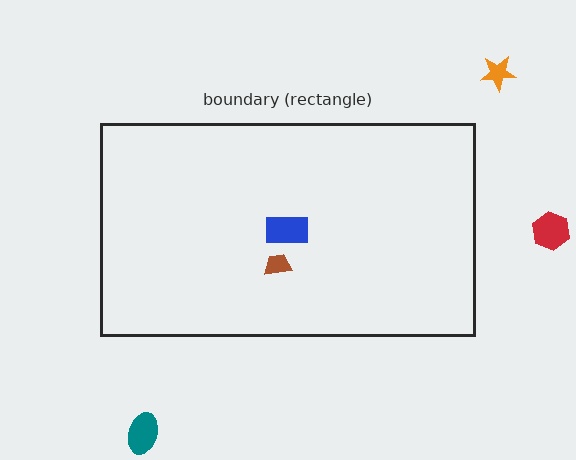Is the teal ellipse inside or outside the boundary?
Outside.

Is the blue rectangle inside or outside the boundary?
Inside.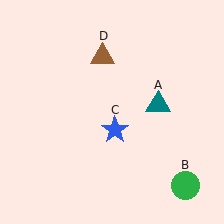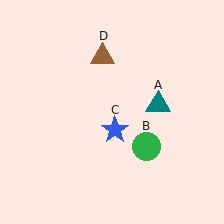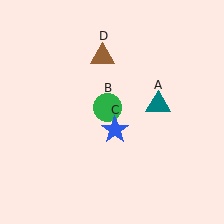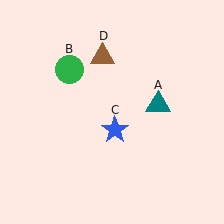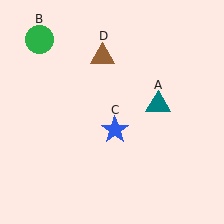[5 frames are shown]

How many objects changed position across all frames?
1 object changed position: green circle (object B).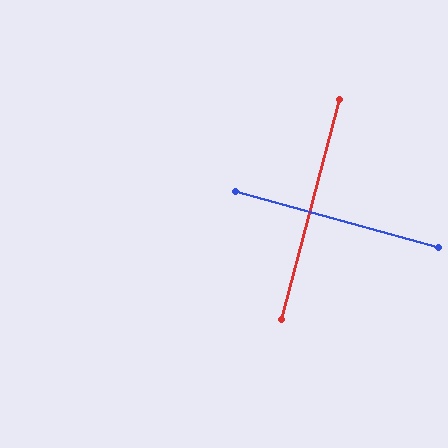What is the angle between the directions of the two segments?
Approximately 89 degrees.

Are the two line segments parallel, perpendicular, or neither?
Perpendicular — they meet at approximately 89°.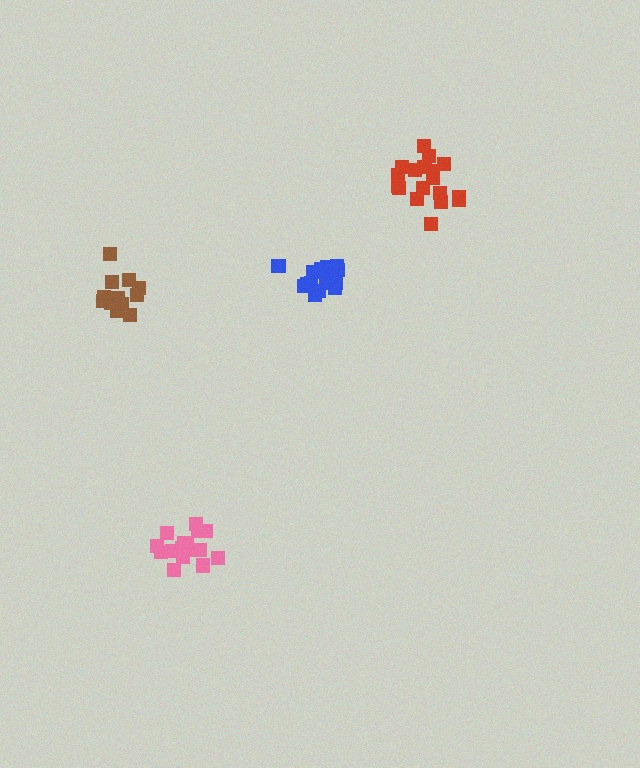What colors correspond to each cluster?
The clusters are colored: pink, blue, red, brown.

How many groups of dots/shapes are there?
There are 4 groups.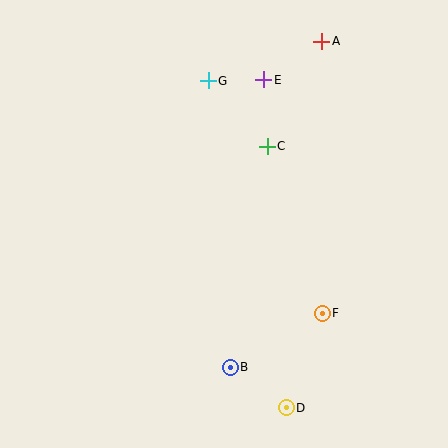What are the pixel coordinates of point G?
Point G is at (208, 81).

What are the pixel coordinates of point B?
Point B is at (230, 367).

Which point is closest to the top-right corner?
Point A is closest to the top-right corner.